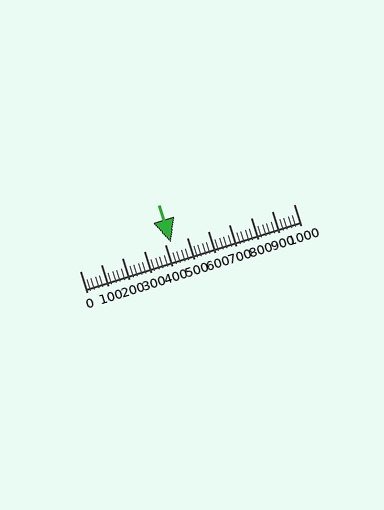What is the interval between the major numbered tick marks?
The major tick marks are spaced 100 units apart.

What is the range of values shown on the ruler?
The ruler shows values from 0 to 1000.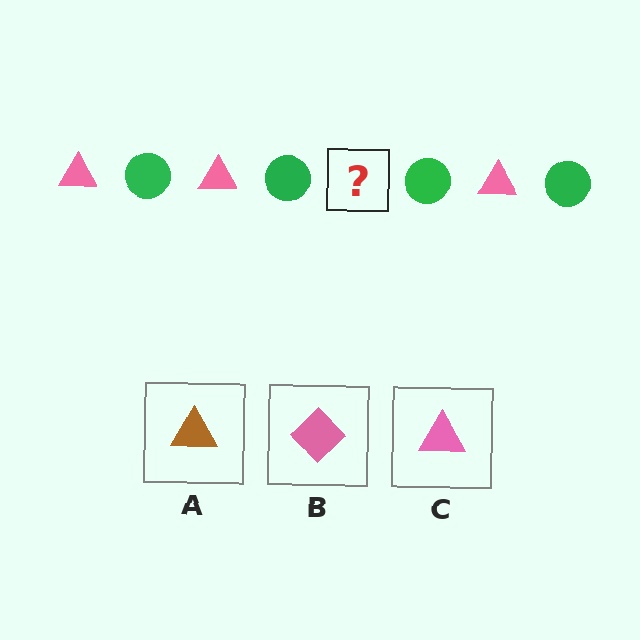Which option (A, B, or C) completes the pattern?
C.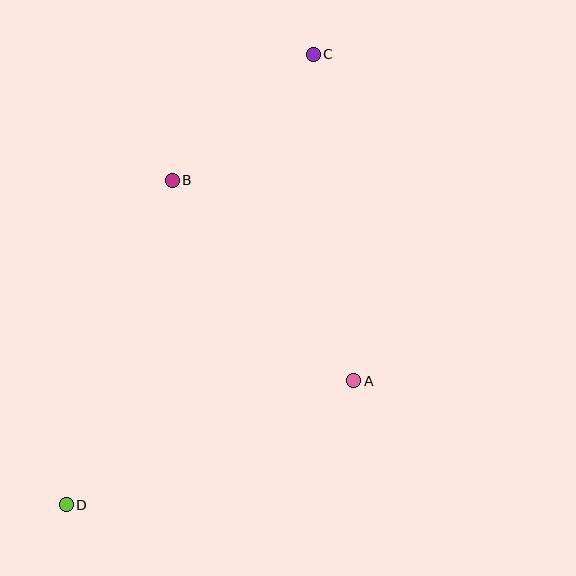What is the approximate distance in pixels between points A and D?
The distance between A and D is approximately 313 pixels.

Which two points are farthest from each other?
Points C and D are farthest from each other.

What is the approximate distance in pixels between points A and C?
The distance between A and C is approximately 329 pixels.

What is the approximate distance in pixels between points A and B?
The distance between A and B is approximately 270 pixels.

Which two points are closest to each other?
Points B and C are closest to each other.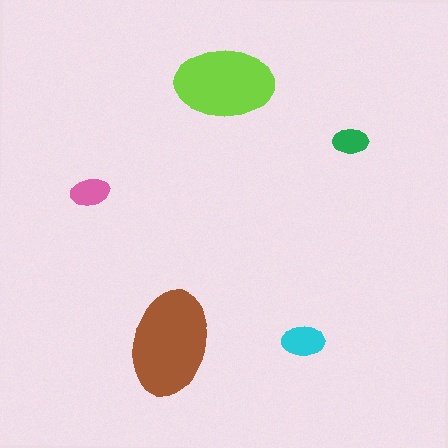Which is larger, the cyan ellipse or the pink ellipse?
The cyan one.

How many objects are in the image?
There are 5 objects in the image.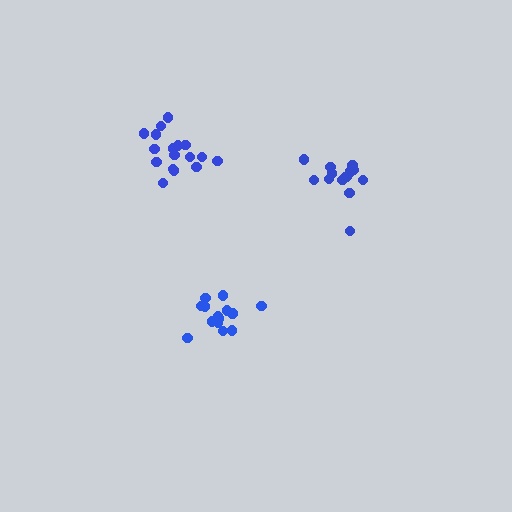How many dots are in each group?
Group 1: 17 dots, Group 2: 14 dots, Group 3: 15 dots (46 total).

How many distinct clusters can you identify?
There are 3 distinct clusters.